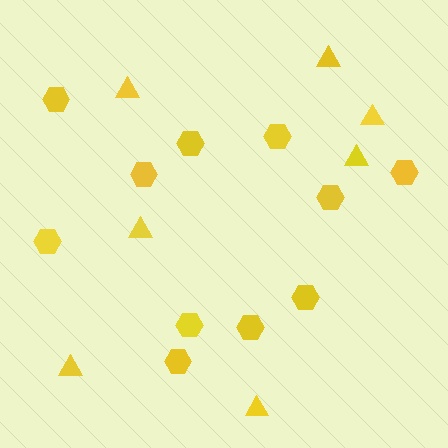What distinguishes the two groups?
There are 2 groups: one group of triangles (7) and one group of hexagons (11).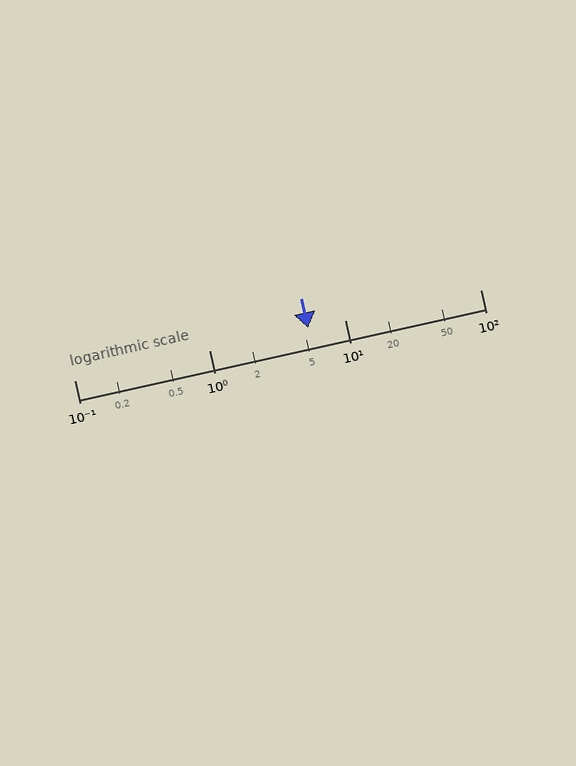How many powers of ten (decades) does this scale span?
The scale spans 3 decades, from 0.1 to 100.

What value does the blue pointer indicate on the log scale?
The pointer indicates approximately 5.3.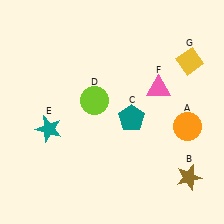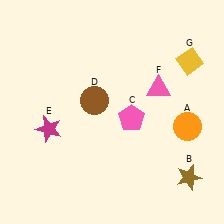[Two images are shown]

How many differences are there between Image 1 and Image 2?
There are 3 differences between the two images.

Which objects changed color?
C changed from teal to pink. D changed from lime to brown. E changed from teal to magenta.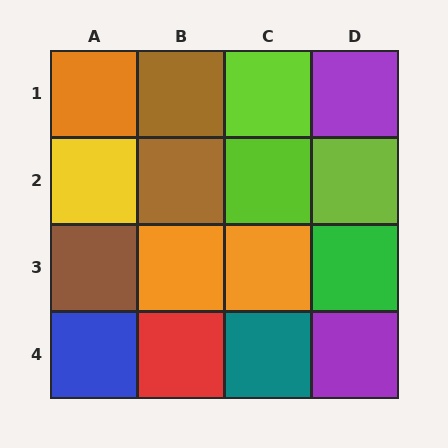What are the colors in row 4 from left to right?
Blue, red, teal, purple.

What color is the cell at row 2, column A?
Yellow.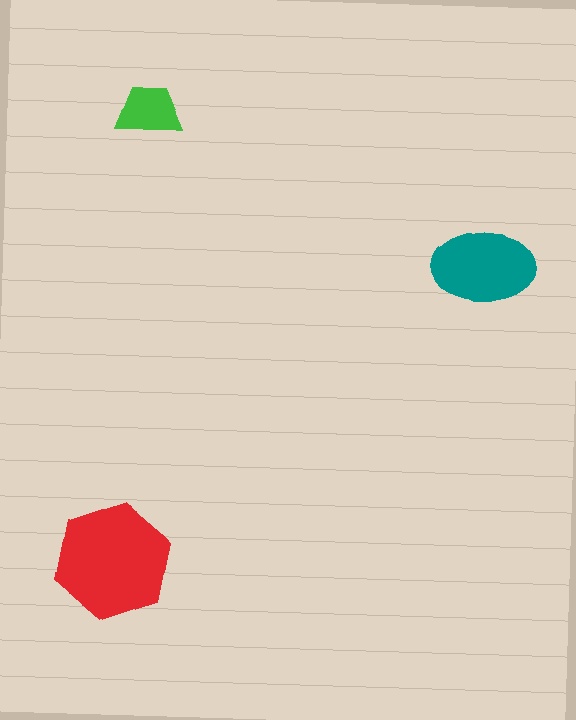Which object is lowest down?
The red hexagon is bottommost.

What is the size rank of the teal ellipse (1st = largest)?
2nd.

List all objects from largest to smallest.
The red hexagon, the teal ellipse, the green trapezoid.